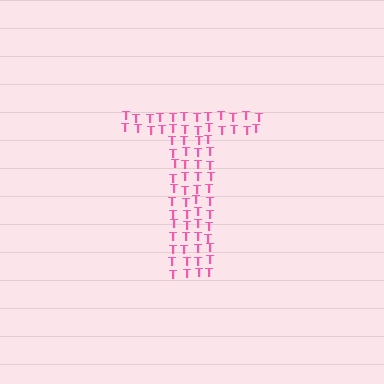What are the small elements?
The small elements are letter T's.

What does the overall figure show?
The overall figure shows the letter T.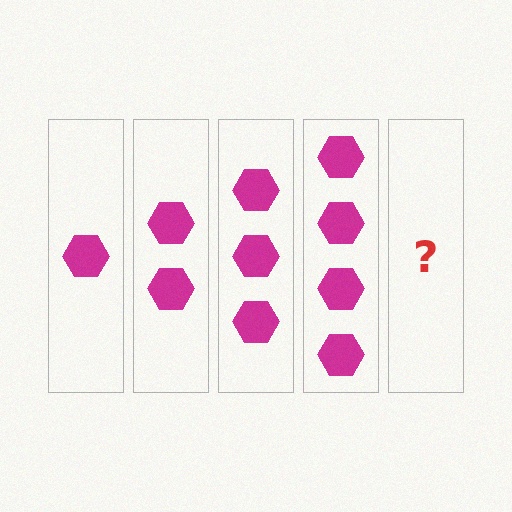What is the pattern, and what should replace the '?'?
The pattern is that each step adds one more hexagon. The '?' should be 5 hexagons.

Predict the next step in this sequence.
The next step is 5 hexagons.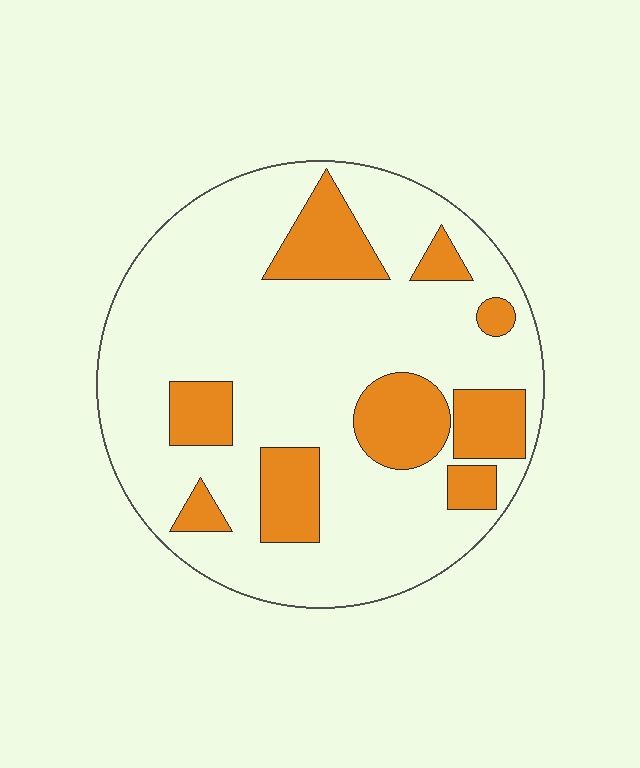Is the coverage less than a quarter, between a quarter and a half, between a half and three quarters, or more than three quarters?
Less than a quarter.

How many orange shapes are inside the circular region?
9.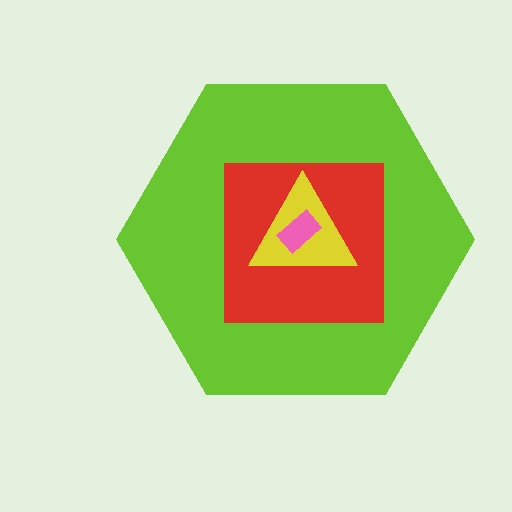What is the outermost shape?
The lime hexagon.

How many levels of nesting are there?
4.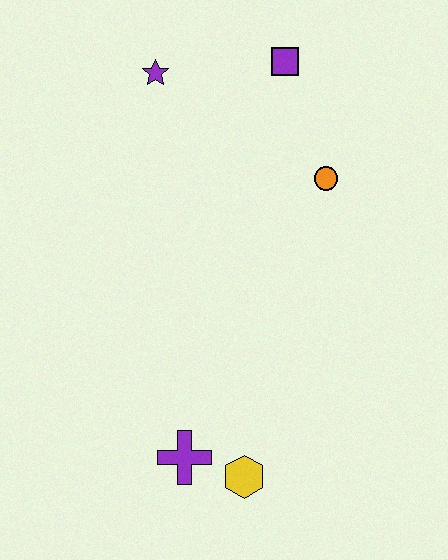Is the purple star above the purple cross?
Yes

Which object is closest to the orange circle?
The purple square is closest to the orange circle.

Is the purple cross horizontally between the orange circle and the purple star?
Yes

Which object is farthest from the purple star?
The yellow hexagon is farthest from the purple star.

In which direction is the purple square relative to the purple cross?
The purple square is above the purple cross.